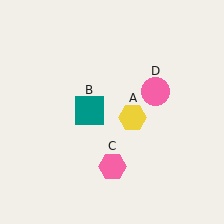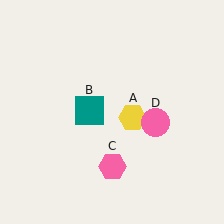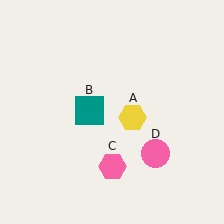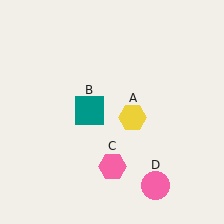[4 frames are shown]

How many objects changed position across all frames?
1 object changed position: pink circle (object D).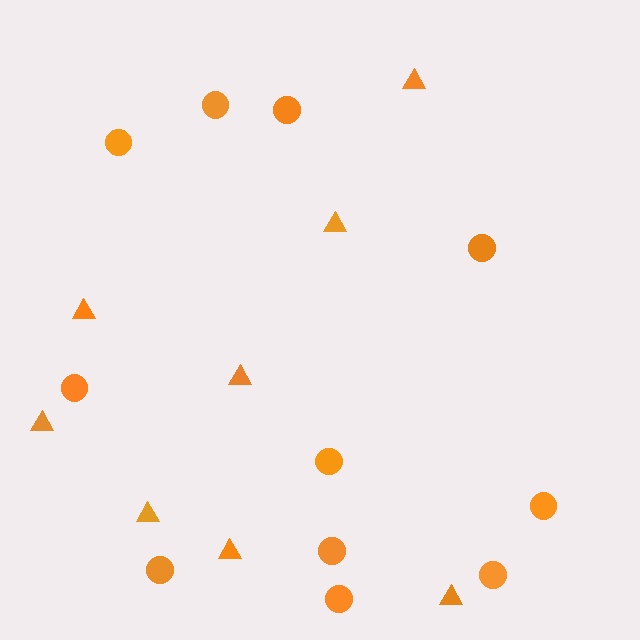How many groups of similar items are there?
There are 2 groups: one group of circles (11) and one group of triangles (8).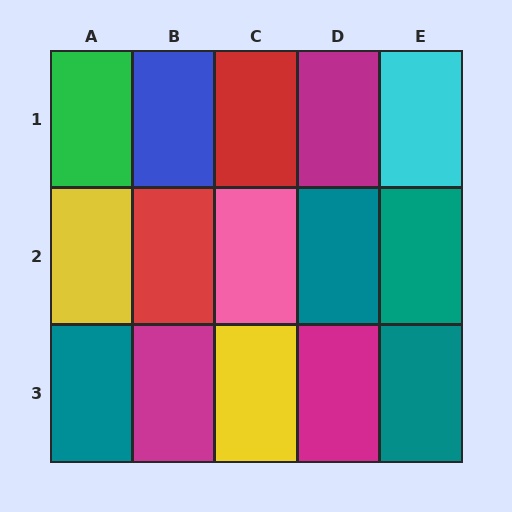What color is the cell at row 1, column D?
Magenta.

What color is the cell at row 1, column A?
Green.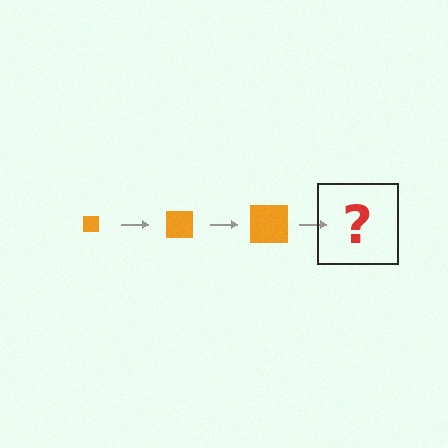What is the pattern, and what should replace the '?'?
The pattern is that the square gets progressively larger each step. The '?' should be an orange square, larger than the previous one.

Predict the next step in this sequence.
The next step is an orange square, larger than the previous one.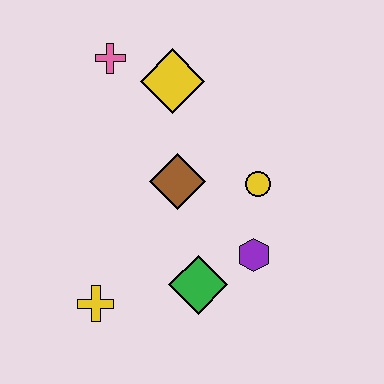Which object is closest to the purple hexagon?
The green diamond is closest to the purple hexagon.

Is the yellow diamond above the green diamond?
Yes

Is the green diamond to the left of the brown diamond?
No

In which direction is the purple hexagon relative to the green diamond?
The purple hexagon is to the right of the green diamond.